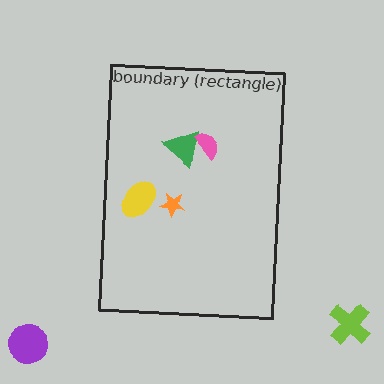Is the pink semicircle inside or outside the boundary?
Inside.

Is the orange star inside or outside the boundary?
Inside.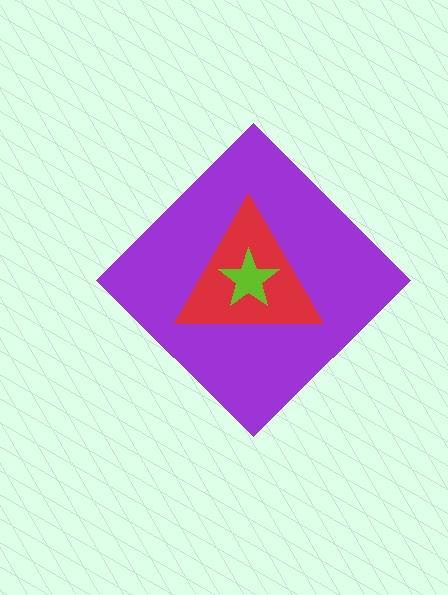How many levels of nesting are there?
3.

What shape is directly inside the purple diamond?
The red triangle.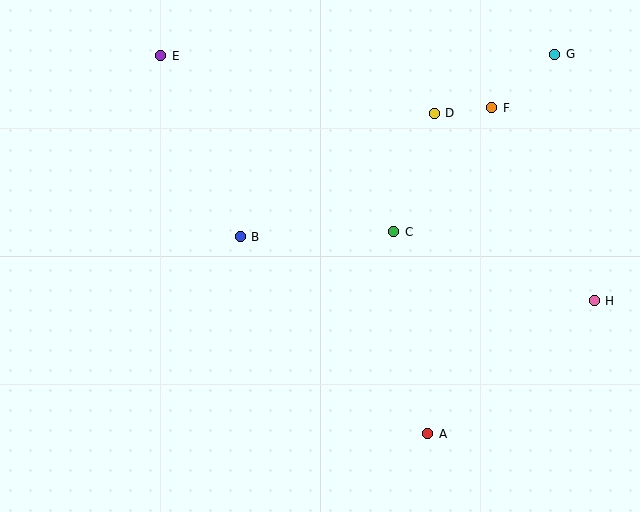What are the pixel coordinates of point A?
Point A is at (428, 434).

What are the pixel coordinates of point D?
Point D is at (434, 113).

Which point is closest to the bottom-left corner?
Point B is closest to the bottom-left corner.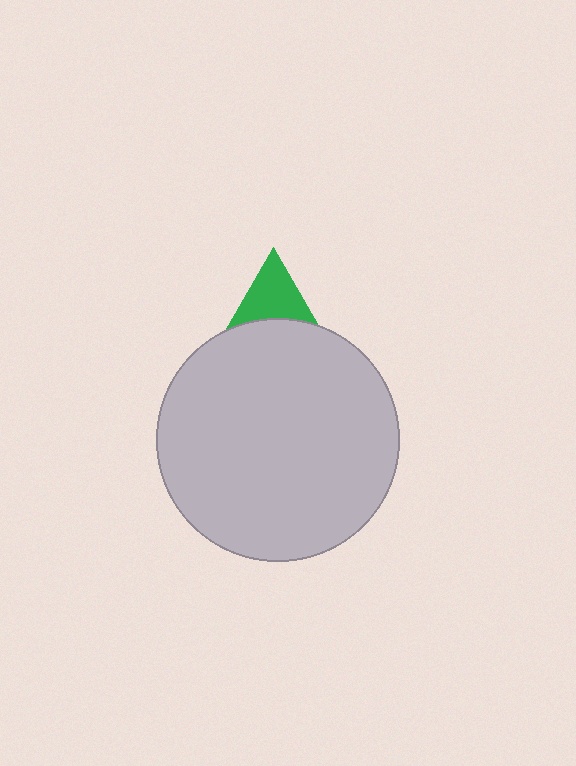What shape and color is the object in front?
The object in front is a light gray circle.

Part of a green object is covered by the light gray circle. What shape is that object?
It is a triangle.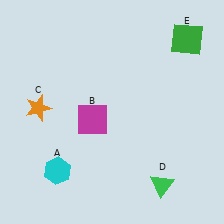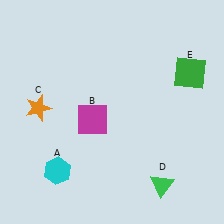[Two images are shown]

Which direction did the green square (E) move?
The green square (E) moved down.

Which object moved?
The green square (E) moved down.